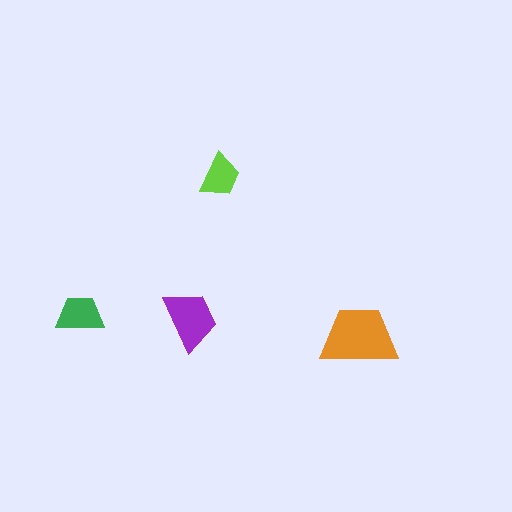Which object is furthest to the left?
The green trapezoid is leftmost.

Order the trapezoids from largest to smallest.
the orange one, the purple one, the green one, the lime one.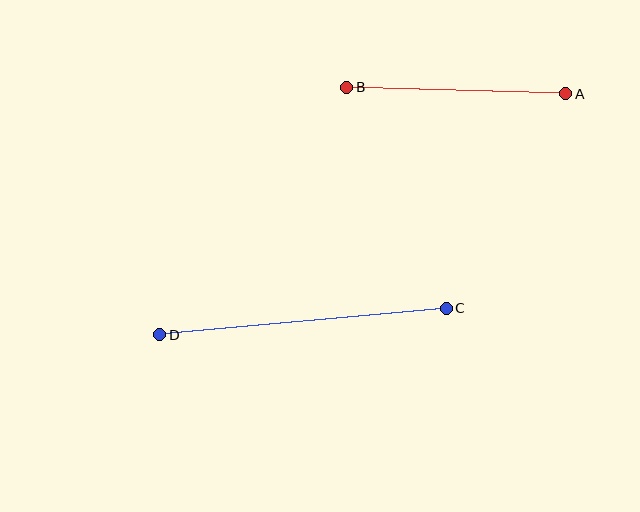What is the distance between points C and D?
The distance is approximately 288 pixels.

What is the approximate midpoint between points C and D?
The midpoint is at approximately (303, 321) pixels.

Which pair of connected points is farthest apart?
Points C and D are farthest apart.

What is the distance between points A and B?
The distance is approximately 219 pixels.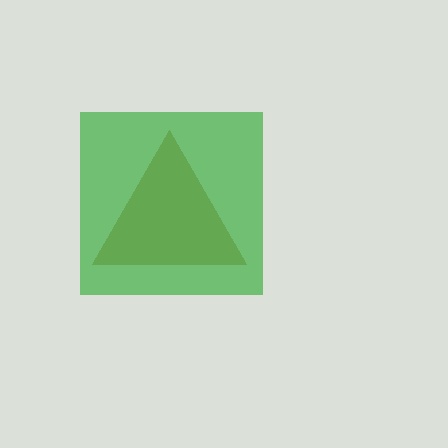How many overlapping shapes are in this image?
There are 2 overlapping shapes in the image.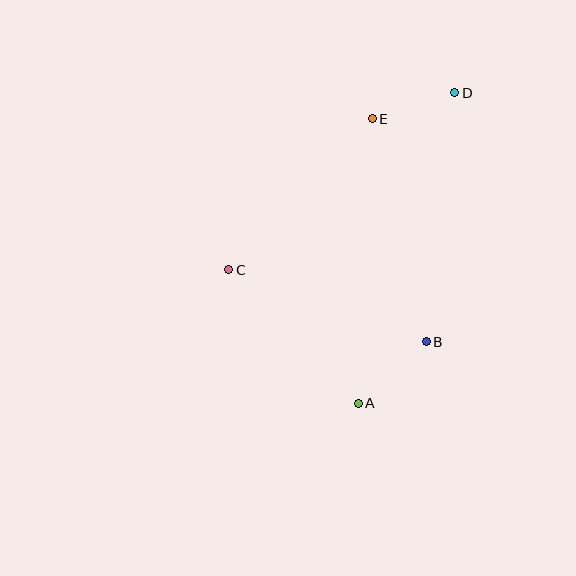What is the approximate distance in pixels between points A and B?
The distance between A and B is approximately 92 pixels.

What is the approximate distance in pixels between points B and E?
The distance between B and E is approximately 229 pixels.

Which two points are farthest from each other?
Points A and D are farthest from each other.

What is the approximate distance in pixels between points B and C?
The distance between B and C is approximately 210 pixels.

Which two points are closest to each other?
Points D and E are closest to each other.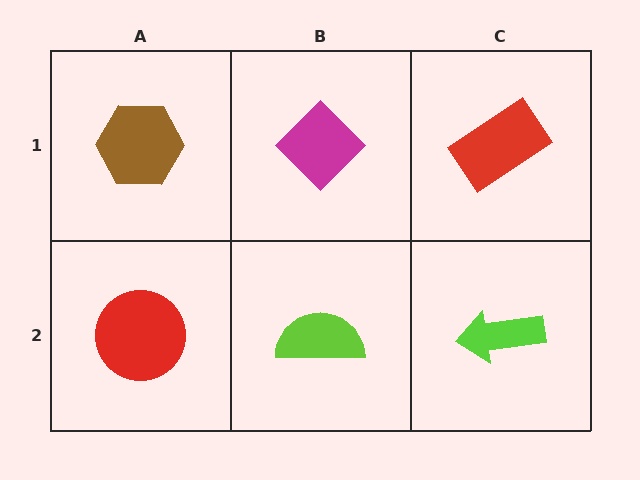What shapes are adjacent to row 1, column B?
A lime semicircle (row 2, column B), a brown hexagon (row 1, column A), a red rectangle (row 1, column C).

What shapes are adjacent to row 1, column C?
A lime arrow (row 2, column C), a magenta diamond (row 1, column B).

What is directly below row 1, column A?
A red circle.